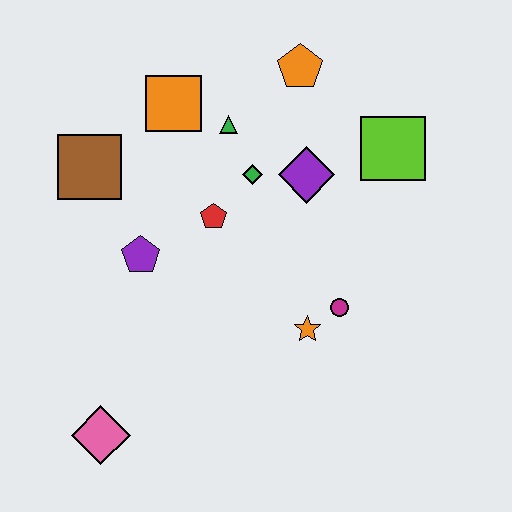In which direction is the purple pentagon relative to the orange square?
The purple pentagon is below the orange square.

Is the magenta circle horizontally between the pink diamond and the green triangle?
No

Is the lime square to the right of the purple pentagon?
Yes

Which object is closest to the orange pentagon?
The green triangle is closest to the orange pentagon.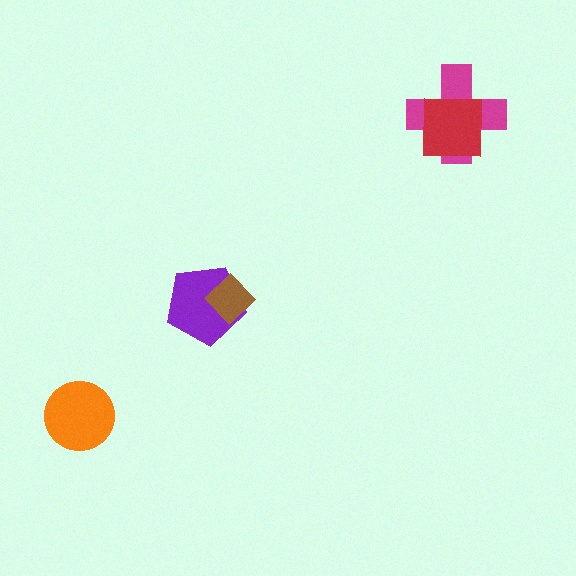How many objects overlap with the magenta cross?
1 object overlaps with the magenta cross.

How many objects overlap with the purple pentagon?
1 object overlaps with the purple pentagon.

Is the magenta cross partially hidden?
Yes, it is partially covered by another shape.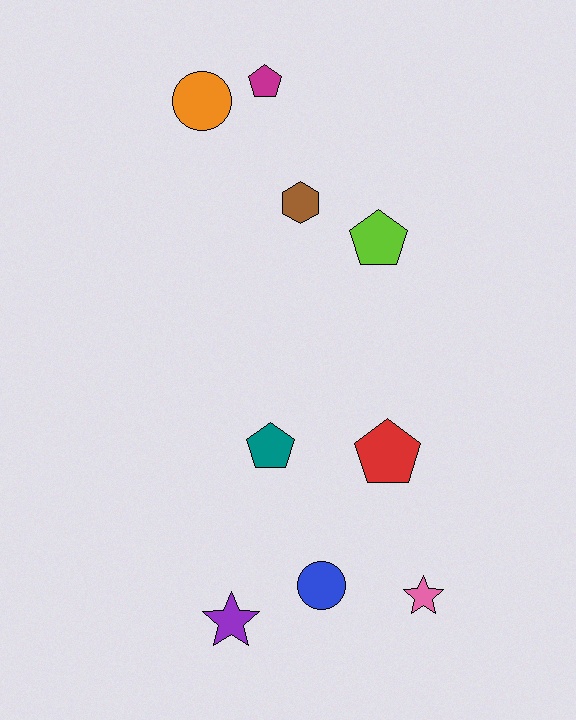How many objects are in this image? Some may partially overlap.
There are 9 objects.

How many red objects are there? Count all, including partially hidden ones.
There is 1 red object.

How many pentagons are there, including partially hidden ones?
There are 4 pentagons.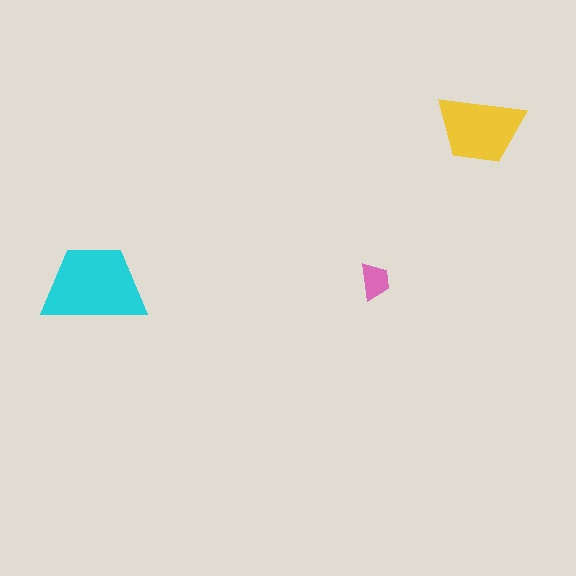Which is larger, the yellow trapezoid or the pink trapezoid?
The yellow one.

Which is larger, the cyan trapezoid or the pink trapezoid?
The cyan one.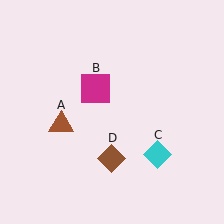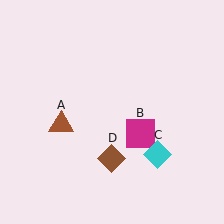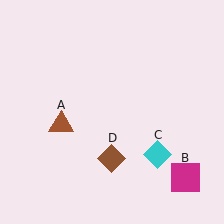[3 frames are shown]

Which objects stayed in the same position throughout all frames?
Brown triangle (object A) and cyan diamond (object C) and brown diamond (object D) remained stationary.